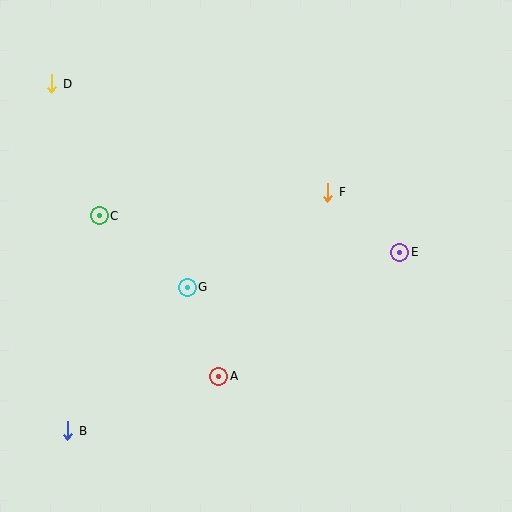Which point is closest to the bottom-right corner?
Point E is closest to the bottom-right corner.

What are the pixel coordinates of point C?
Point C is at (99, 216).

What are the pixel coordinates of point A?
Point A is at (219, 376).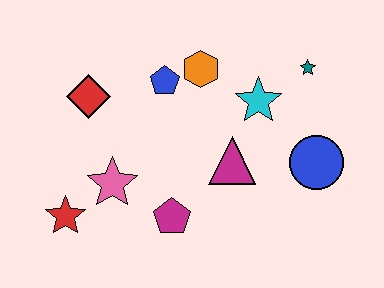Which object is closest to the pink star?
The red star is closest to the pink star.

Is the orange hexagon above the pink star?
Yes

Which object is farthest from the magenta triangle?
The red star is farthest from the magenta triangle.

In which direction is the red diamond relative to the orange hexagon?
The red diamond is to the left of the orange hexagon.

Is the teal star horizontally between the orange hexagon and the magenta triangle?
No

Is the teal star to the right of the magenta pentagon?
Yes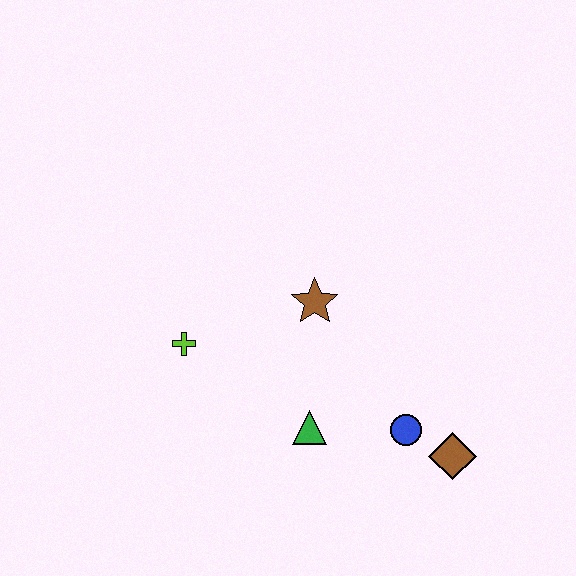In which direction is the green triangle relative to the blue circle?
The green triangle is to the left of the blue circle.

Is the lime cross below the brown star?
Yes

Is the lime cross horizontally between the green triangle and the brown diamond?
No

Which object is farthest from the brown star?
The brown diamond is farthest from the brown star.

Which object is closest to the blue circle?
The brown diamond is closest to the blue circle.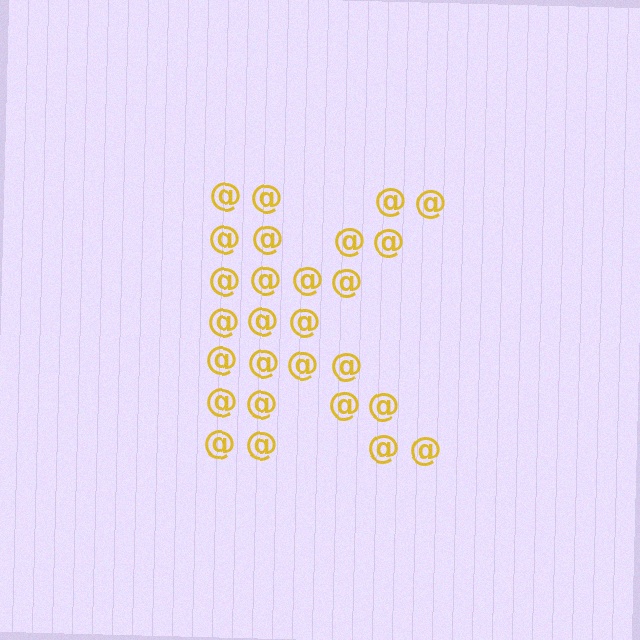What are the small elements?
The small elements are at signs.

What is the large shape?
The large shape is the letter K.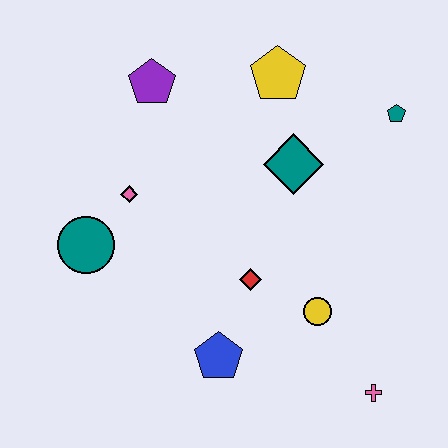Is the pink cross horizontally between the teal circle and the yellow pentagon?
No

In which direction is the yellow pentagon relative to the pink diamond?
The yellow pentagon is to the right of the pink diamond.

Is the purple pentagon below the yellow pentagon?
Yes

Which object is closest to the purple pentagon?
The pink diamond is closest to the purple pentagon.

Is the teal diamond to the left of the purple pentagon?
No